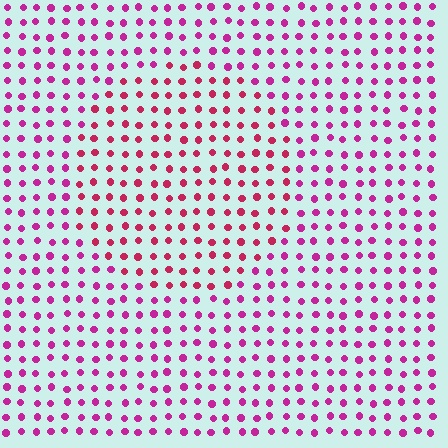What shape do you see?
I see a circle.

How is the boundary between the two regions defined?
The boundary is defined purely by a slight shift in hue (about 25 degrees). Spacing, size, and orientation are identical on both sides.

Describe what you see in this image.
The image is filled with small magenta elements in a uniform arrangement. A circle-shaped region is visible where the elements are tinted to a slightly different hue, forming a subtle color boundary.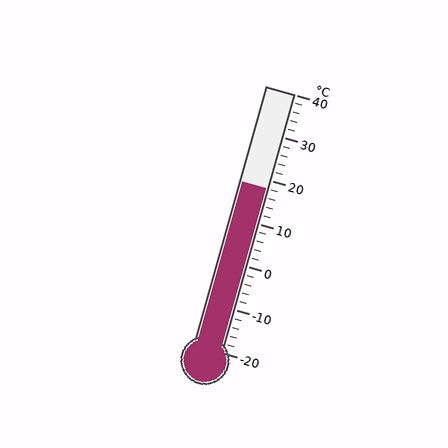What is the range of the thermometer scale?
The thermometer scale ranges from -20°C to 40°C.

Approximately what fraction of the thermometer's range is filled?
The thermometer is filled to approximately 65% of its range.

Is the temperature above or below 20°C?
The temperature is below 20°C.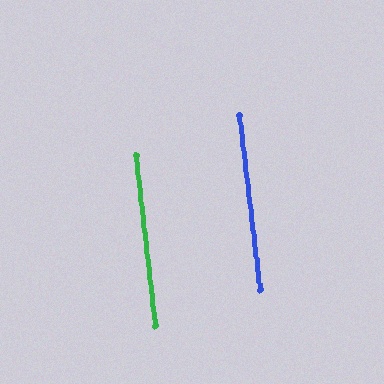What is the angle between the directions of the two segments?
Approximately 1 degree.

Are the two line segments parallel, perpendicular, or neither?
Parallel — their directions differ by only 0.6°.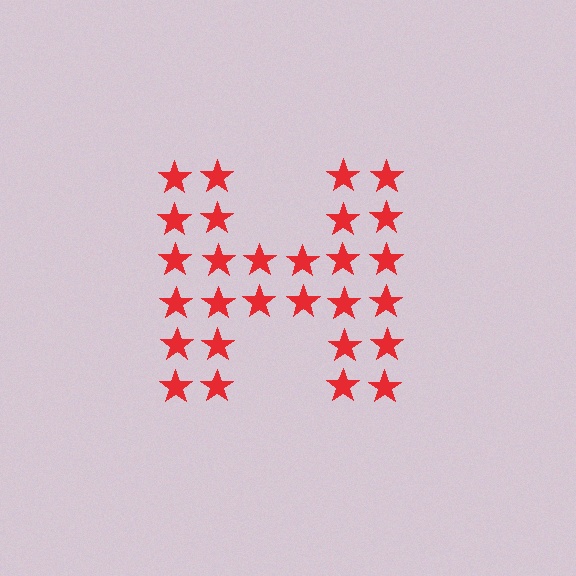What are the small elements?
The small elements are stars.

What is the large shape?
The large shape is the letter H.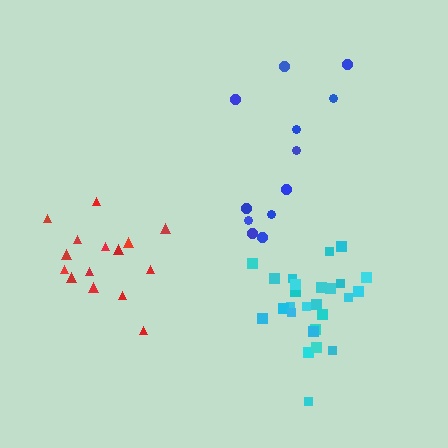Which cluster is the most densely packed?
Cyan.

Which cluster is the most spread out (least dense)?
Blue.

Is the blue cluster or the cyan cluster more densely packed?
Cyan.